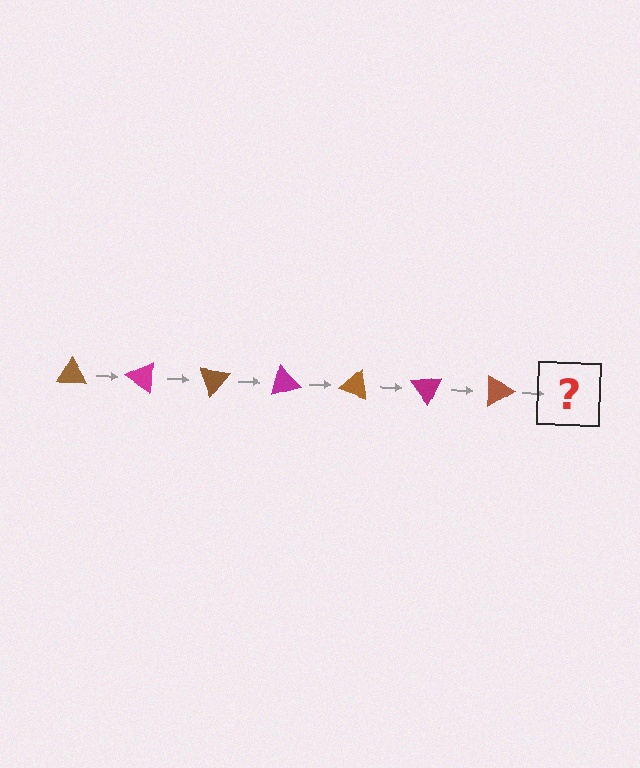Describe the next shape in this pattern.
It should be a magenta triangle, rotated 245 degrees from the start.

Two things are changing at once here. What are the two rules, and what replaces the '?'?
The two rules are that it rotates 35 degrees each step and the color cycles through brown and magenta. The '?' should be a magenta triangle, rotated 245 degrees from the start.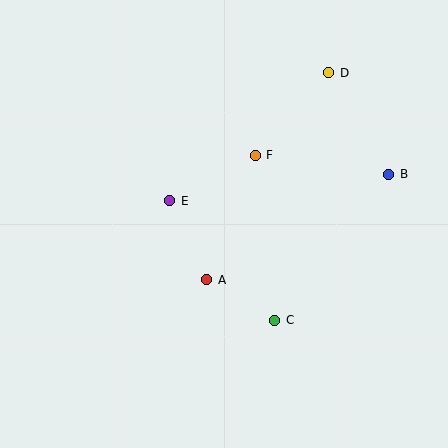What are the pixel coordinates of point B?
Point B is at (389, 174).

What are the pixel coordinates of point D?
Point D is at (329, 73).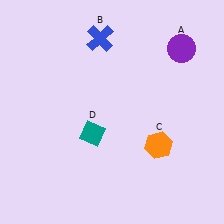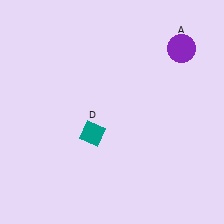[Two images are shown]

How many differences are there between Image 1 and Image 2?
There are 2 differences between the two images.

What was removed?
The orange hexagon (C), the blue cross (B) were removed in Image 2.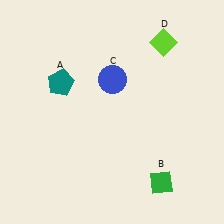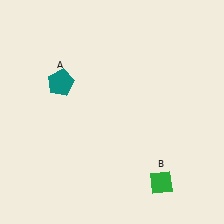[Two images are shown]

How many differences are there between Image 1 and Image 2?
There are 2 differences between the two images.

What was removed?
The lime diamond (D), the blue circle (C) were removed in Image 2.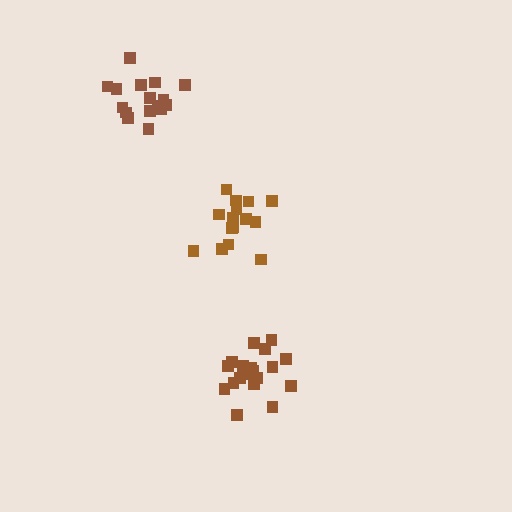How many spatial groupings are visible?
There are 3 spatial groupings.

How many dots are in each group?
Group 1: 17 dots, Group 2: 19 dots, Group 3: 15 dots (51 total).